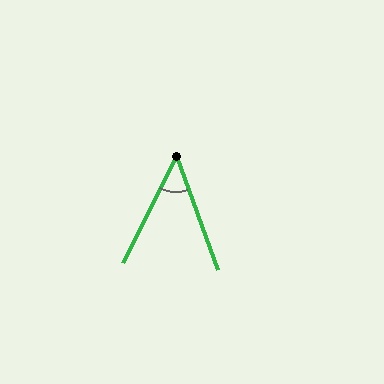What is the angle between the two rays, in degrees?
Approximately 47 degrees.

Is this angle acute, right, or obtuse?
It is acute.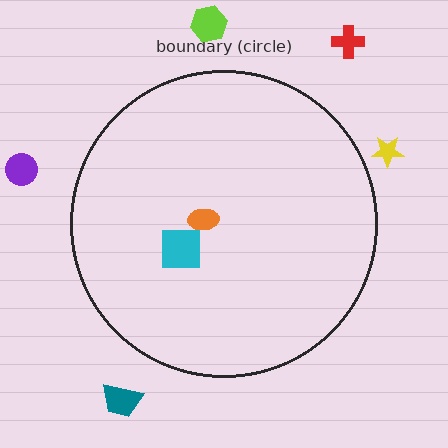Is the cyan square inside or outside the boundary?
Inside.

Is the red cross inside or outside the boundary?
Outside.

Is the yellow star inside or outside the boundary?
Outside.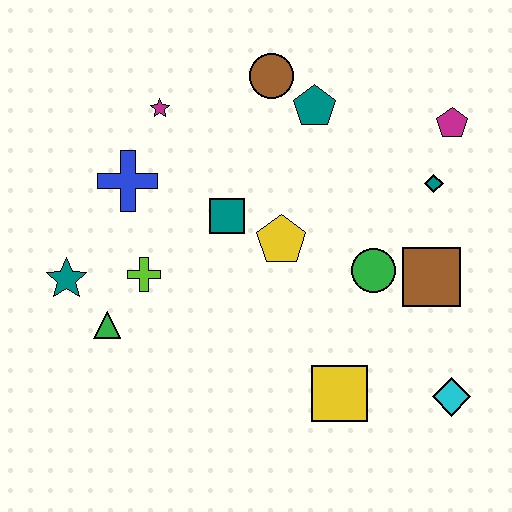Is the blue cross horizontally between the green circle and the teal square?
No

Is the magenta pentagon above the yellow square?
Yes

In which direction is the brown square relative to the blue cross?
The brown square is to the right of the blue cross.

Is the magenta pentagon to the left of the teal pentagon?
No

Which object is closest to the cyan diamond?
The yellow square is closest to the cyan diamond.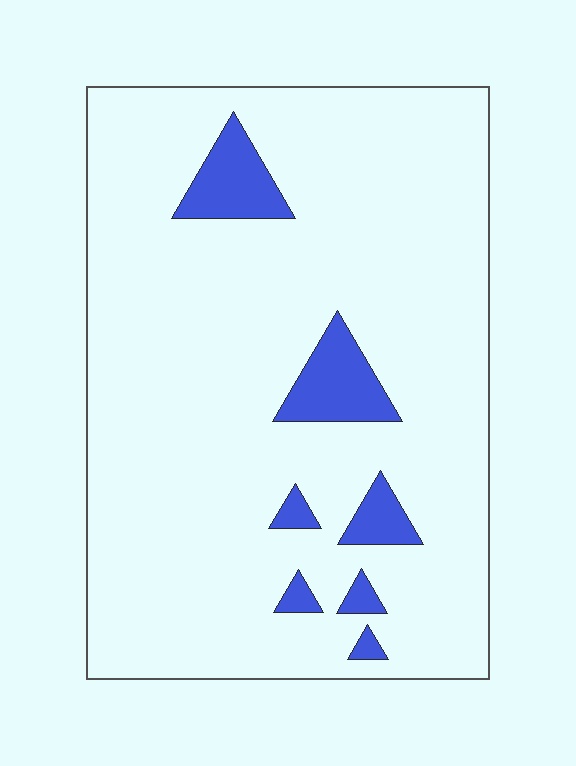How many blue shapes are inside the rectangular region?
7.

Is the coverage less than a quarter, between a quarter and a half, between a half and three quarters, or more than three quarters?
Less than a quarter.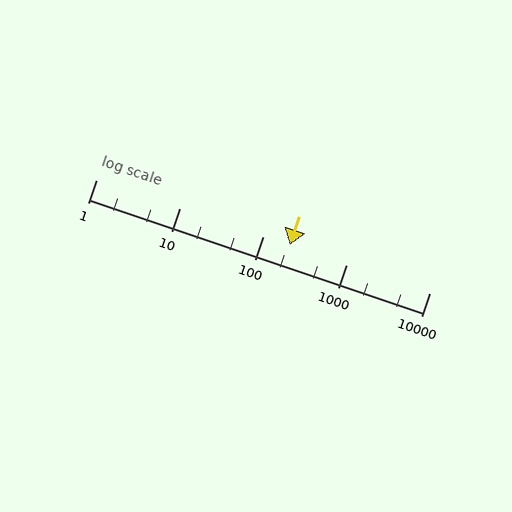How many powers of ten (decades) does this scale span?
The scale spans 4 decades, from 1 to 10000.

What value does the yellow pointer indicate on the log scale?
The pointer indicates approximately 210.